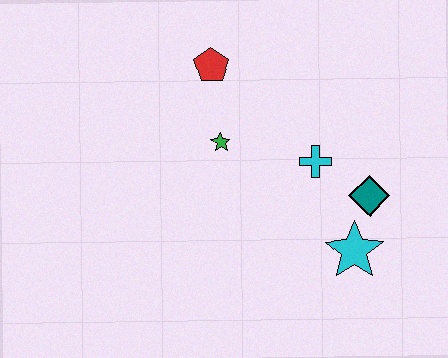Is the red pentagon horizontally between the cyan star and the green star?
No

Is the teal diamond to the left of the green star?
No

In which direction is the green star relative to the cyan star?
The green star is to the left of the cyan star.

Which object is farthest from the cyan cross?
The red pentagon is farthest from the cyan cross.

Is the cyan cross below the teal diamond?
No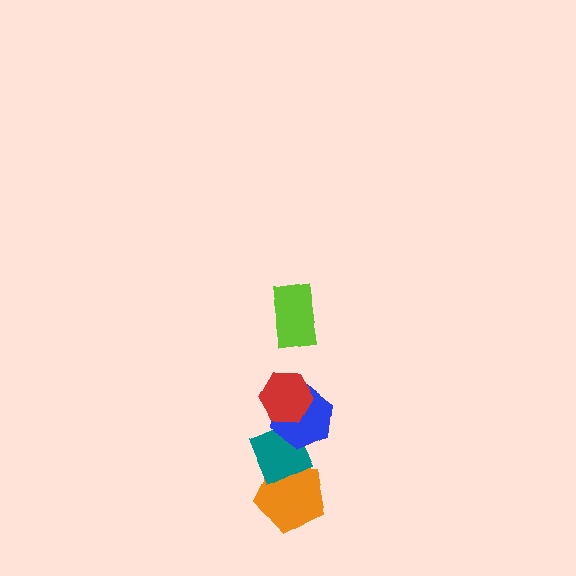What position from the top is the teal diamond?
The teal diamond is 4th from the top.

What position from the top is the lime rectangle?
The lime rectangle is 1st from the top.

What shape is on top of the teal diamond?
The blue hexagon is on top of the teal diamond.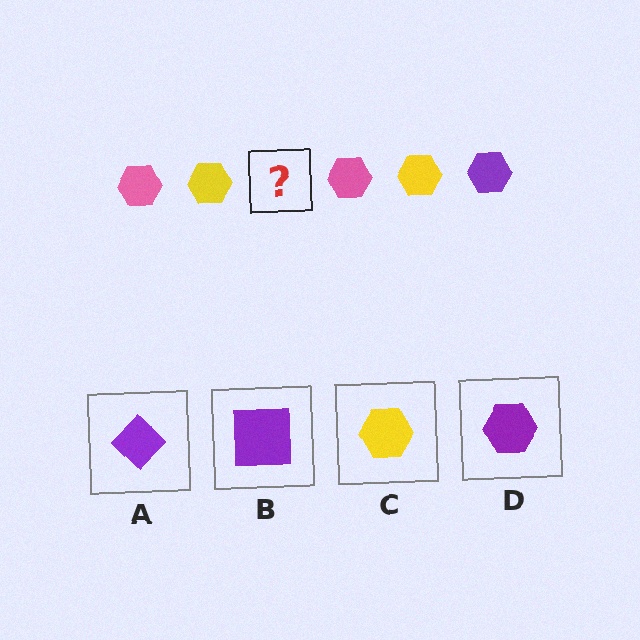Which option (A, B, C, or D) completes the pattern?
D.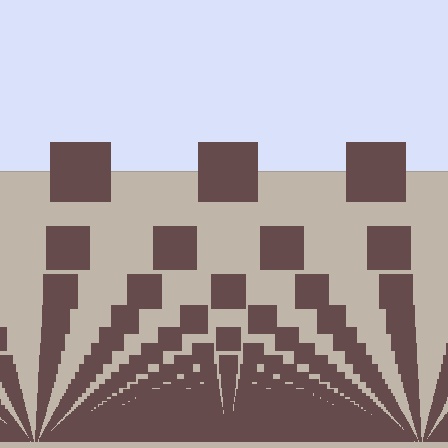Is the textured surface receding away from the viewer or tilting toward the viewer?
The surface appears to tilt toward the viewer. Texture elements get larger and sparser toward the top.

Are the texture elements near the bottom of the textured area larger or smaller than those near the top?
Smaller. The gradient is inverted — elements near the bottom are smaller and denser.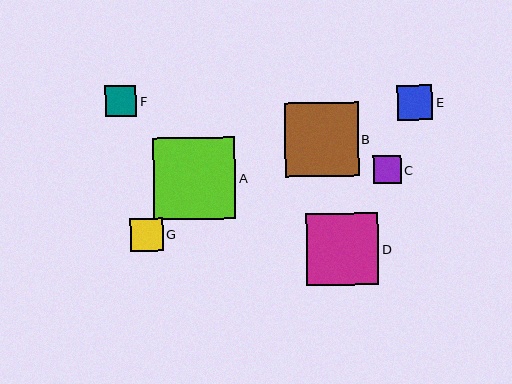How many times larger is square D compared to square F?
Square D is approximately 2.3 times the size of square F.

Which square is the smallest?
Square C is the smallest with a size of approximately 28 pixels.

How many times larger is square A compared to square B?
Square A is approximately 1.1 times the size of square B.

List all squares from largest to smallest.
From largest to smallest: A, B, D, E, G, F, C.